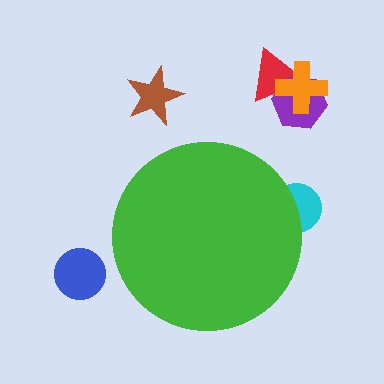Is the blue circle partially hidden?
No, the blue circle is fully visible.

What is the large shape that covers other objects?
A green circle.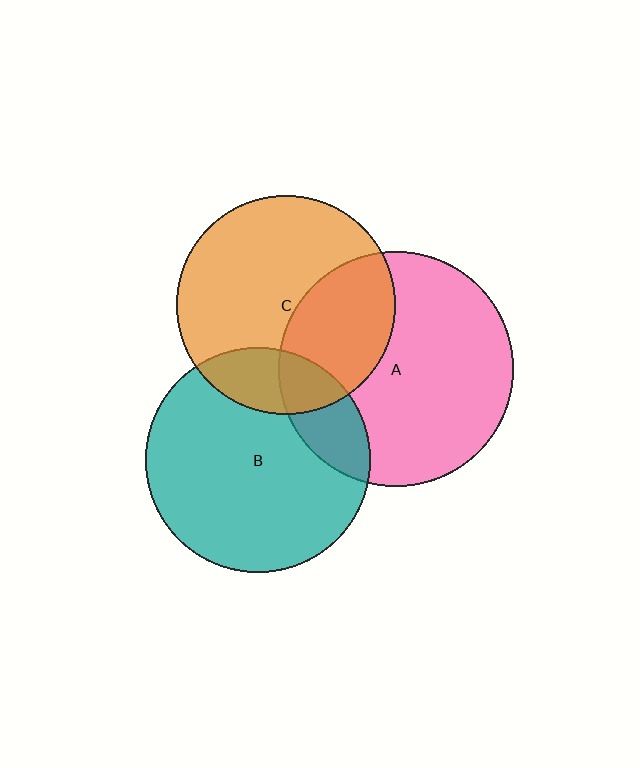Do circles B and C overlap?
Yes.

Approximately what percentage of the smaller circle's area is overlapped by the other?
Approximately 20%.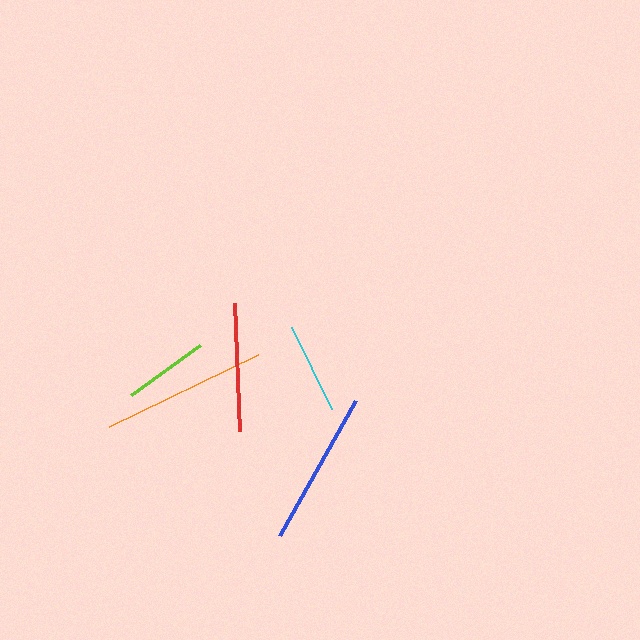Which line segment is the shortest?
The lime line is the shortest at approximately 85 pixels.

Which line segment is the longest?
The orange line is the longest at approximately 165 pixels.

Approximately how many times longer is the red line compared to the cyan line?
The red line is approximately 1.4 times the length of the cyan line.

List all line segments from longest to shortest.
From longest to shortest: orange, blue, red, cyan, lime.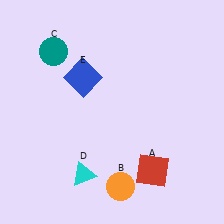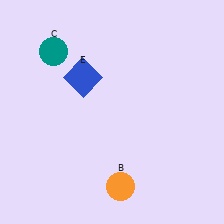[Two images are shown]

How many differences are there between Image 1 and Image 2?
There are 2 differences between the two images.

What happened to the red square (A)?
The red square (A) was removed in Image 2. It was in the bottom-right area of Image 1.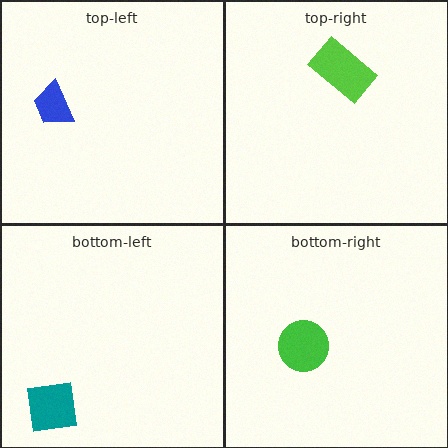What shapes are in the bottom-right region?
The green circle.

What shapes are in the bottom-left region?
The teal square.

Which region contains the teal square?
The bottom-left region.